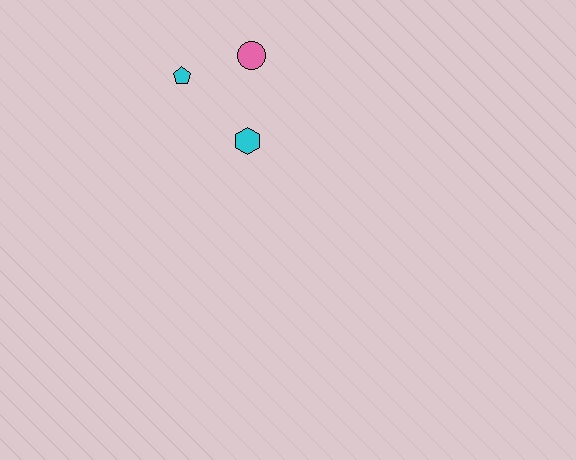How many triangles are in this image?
There are no triangles.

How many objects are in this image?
There are 3 objects.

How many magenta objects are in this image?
There are no magenta objects.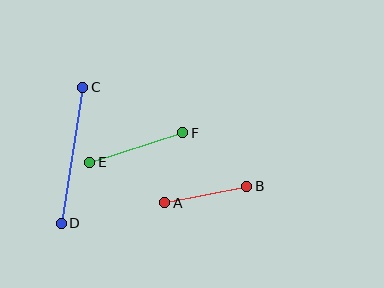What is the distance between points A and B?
The distance is approximately 84 pixels.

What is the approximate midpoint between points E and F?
The midpoint is at approximately (136, 148) pixels.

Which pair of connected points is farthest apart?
Points C and D are farthest apart.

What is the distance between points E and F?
The distance is approximately 98 pixels.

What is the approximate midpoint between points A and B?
The midpoint is at approximately (206, 194) pixels.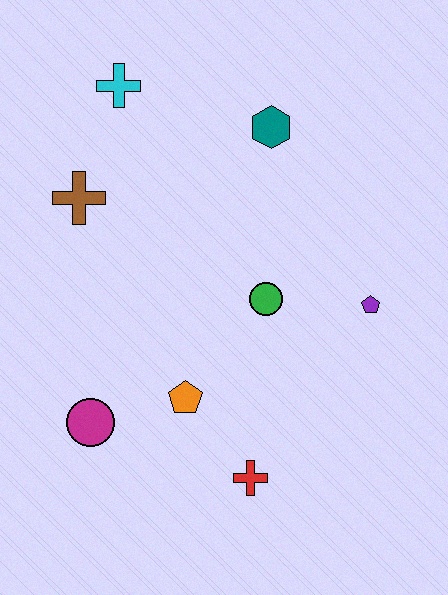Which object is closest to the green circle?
The purple pentagon is closest to the green circle.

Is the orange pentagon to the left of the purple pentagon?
Yes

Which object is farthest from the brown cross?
The red cross is farthest from the brown cross.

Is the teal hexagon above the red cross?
Yes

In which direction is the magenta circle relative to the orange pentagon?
The magenta circle is to the left of the orange pentagon.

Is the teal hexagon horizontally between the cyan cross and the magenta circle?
No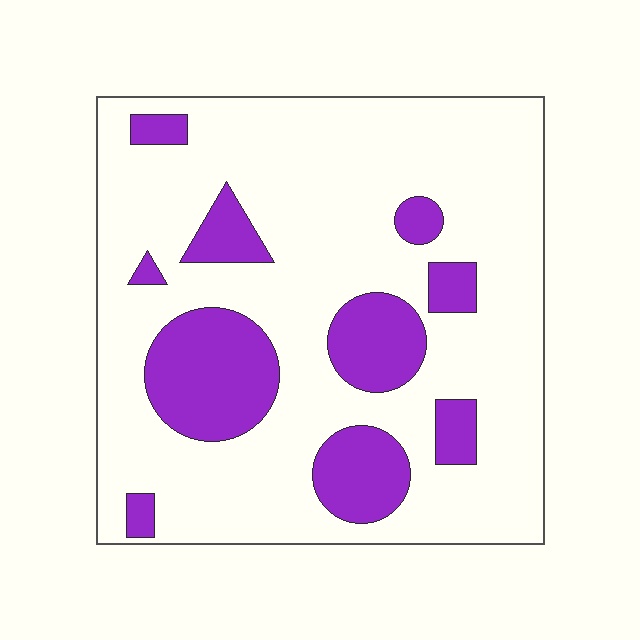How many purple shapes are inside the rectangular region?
10.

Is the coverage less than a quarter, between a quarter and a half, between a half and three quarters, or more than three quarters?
Less than a quarter.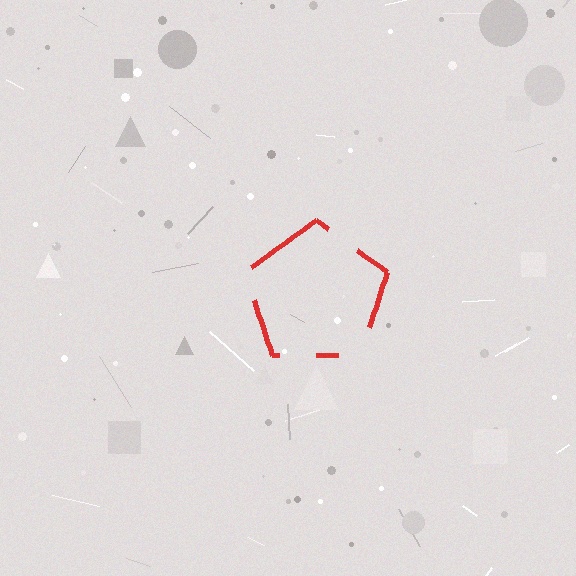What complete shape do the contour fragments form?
The contour fragments form a pentagon.